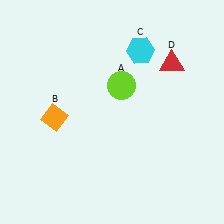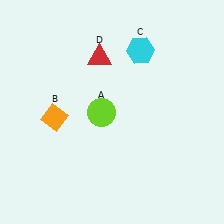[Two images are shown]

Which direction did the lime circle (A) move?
The lime circle (A) moved down.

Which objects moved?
The objects that moved are: the lime circle (A), the red triangle (D).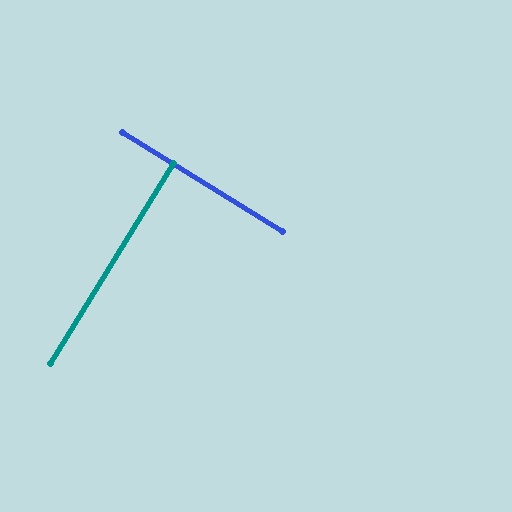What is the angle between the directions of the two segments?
Approximately 90 degrees.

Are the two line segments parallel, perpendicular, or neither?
Perpendicular — they meet at approximately 90°.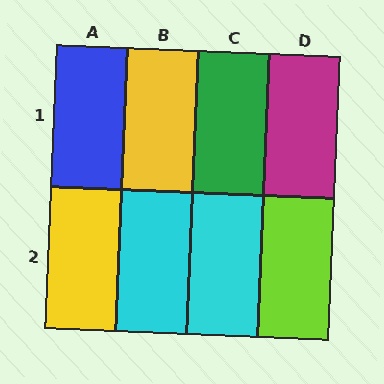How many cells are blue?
1 cell is blue.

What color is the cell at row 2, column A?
Yellow.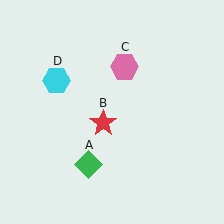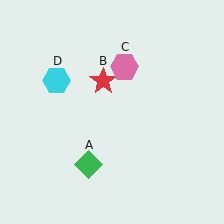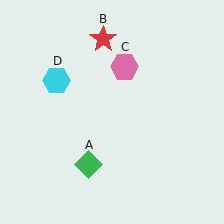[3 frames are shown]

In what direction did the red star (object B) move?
The red star (object B) moved up.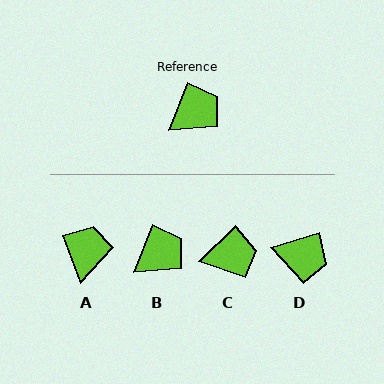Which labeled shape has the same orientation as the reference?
B.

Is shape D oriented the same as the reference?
No, it is off by about 52 degrees.